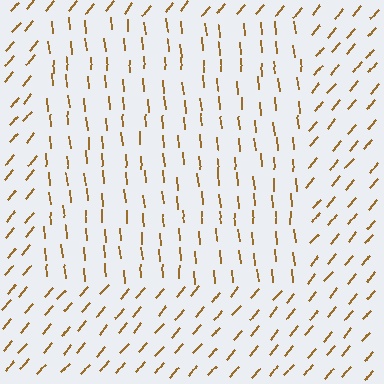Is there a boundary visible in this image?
Yes, there is a texture boundary formed by a change in line orientation.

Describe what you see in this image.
The image is filled with small brown line segments. A rectangle region in the image has lines oriented differently from the surrounding lines, creating a visible texture boundary.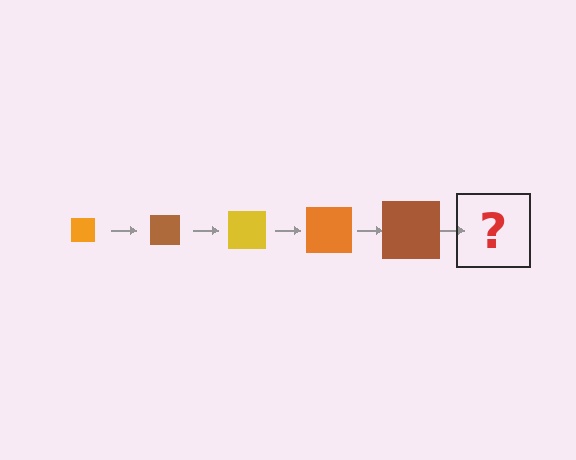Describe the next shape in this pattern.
It should be a yellow square, larger than the previous one.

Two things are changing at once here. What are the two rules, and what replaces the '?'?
The two rules are that the square grows larger each step and the color cycles through orange, brown, and yellow. The '?' should be a yellow square, larger than the previous one.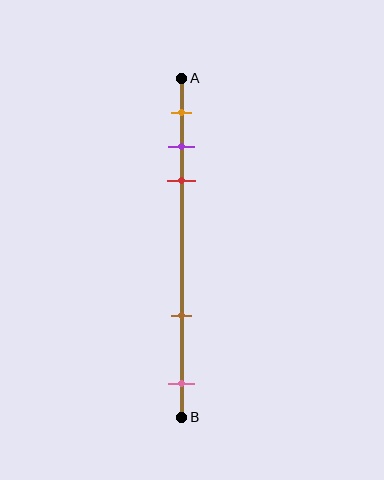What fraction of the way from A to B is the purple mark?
The purple mark is approximately 20% (0.2) of the way from A to B.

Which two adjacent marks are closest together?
The purple and red marks are the closest adjacent pair.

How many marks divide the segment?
There are 5 marks dividing the segment.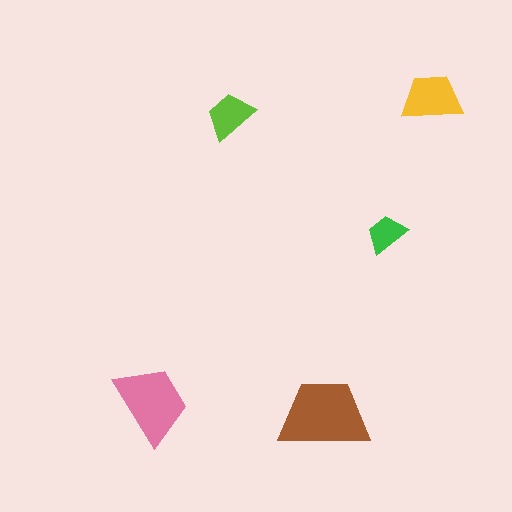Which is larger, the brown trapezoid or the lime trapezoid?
The brown one.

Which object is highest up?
The yellow trapezoid is topmost.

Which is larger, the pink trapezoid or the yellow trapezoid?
The pink one.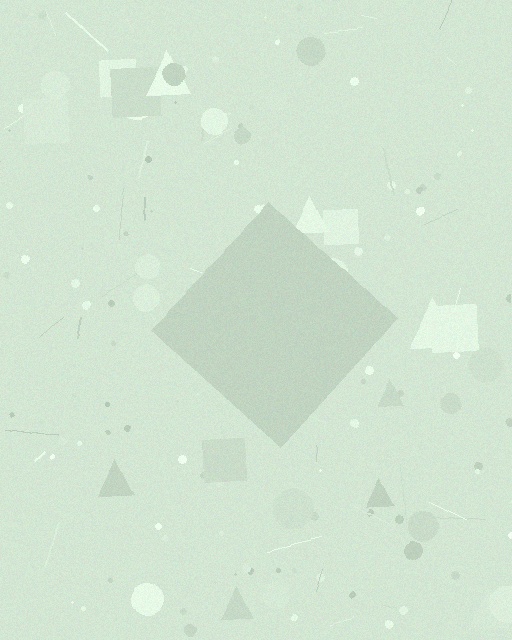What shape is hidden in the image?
A diamond is hidden in the image.